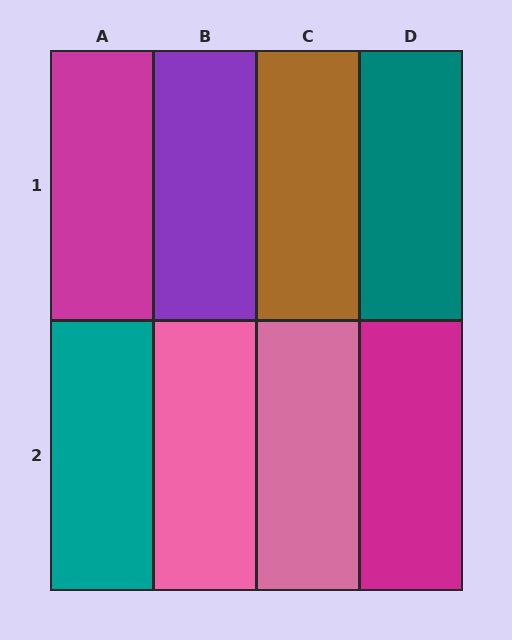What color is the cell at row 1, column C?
Brown.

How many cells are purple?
1 cell is purple.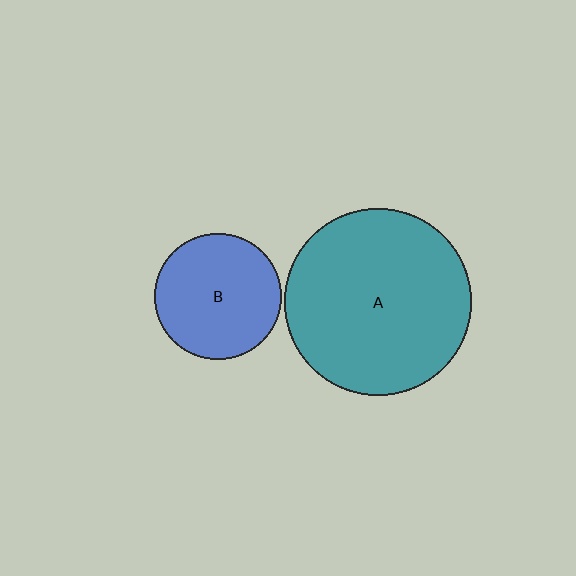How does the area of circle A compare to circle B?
Approximately 2.2 times.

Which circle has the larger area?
Circle A (teal).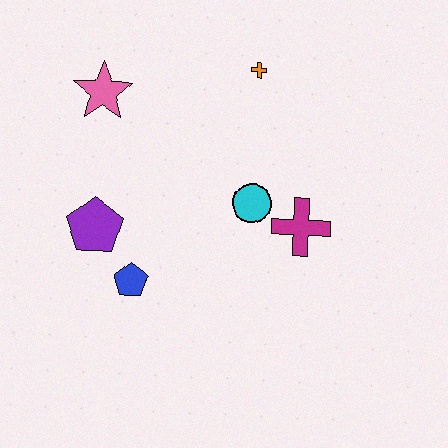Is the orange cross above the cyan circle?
Yes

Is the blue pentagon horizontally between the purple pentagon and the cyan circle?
Yes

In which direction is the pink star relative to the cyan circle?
The pink star is to the left of the cyan circle.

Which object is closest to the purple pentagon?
The blue pentagon is closest to the purple pentagon.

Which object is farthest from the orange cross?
The blue pentagon is farthest from the orange cross.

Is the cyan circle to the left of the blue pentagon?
No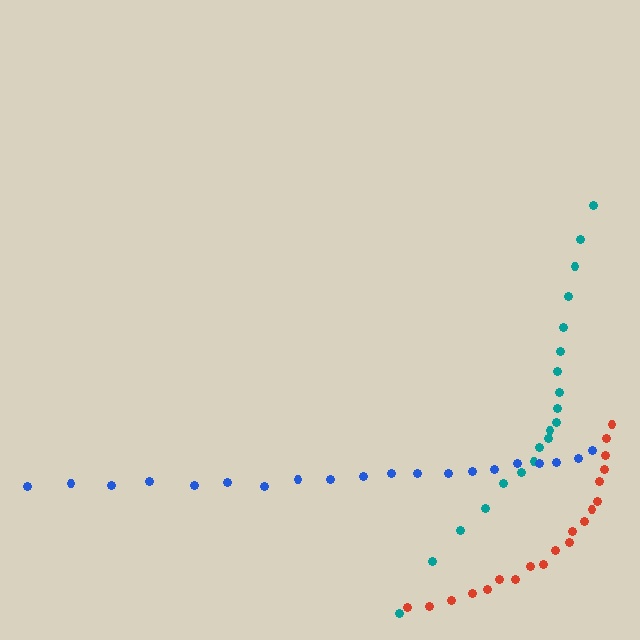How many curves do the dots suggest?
There are 3 distinct paths.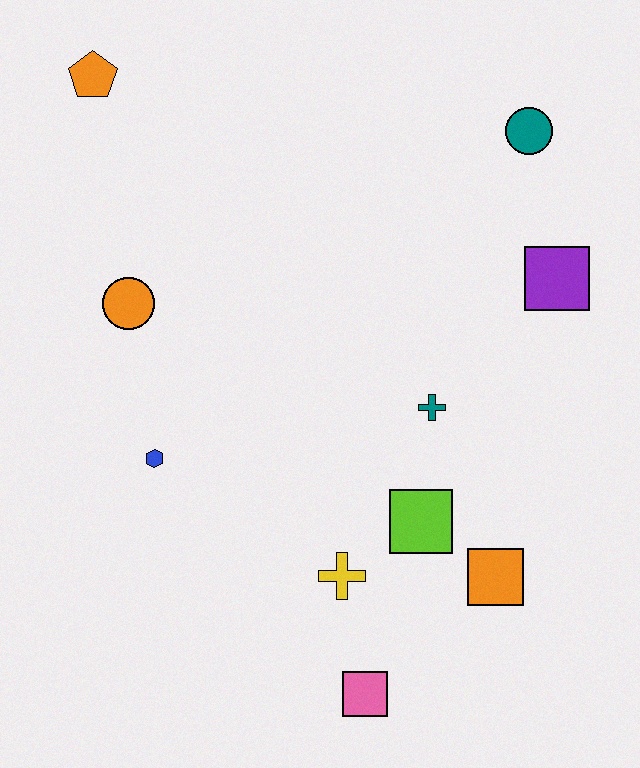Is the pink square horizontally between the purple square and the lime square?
No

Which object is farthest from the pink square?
The orange pentagon is farthest from the pink square.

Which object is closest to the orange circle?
The blue hexagon is closest to the orange circle.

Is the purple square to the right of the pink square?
Yes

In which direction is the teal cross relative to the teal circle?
The teal cross is below the teal circle.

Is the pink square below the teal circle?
Yes